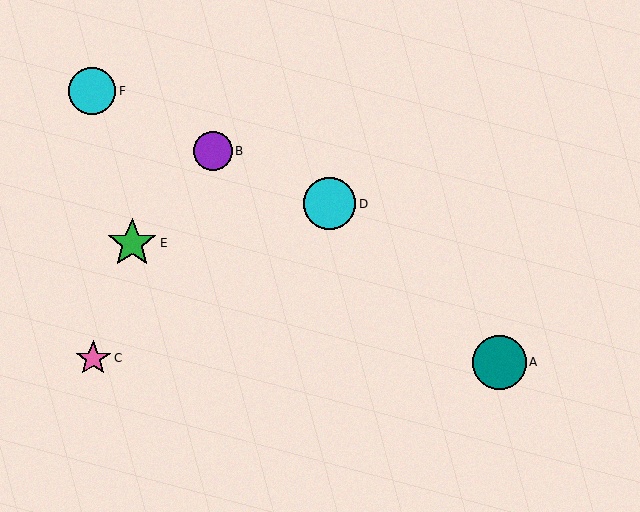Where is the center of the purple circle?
The center of the purple circle is at (213, 151).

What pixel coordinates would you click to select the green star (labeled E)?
Click at (132, 243) to select the green star E.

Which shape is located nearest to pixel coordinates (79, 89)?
The cyan circle (labeled F) at (92, 91) is nearest to that location.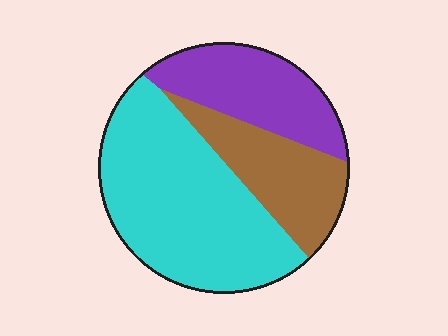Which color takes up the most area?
Cyan, at roughly 50%.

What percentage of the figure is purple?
Purple covers around 25% of the figure.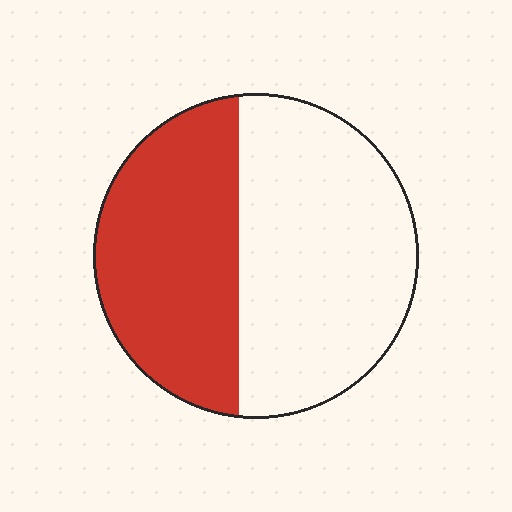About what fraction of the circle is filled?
About two fifths (2/5).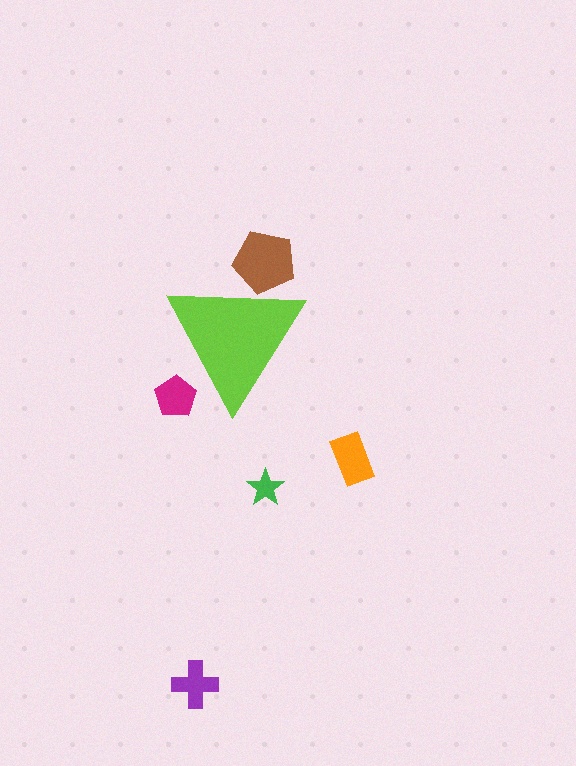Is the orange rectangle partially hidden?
No, the orange rectangle is fully visible.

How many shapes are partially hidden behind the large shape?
2 shapes are partially hidden.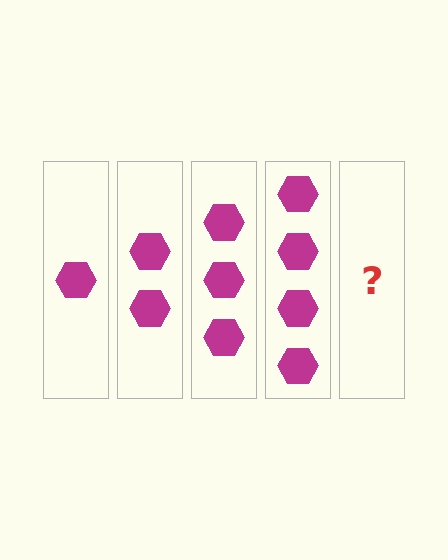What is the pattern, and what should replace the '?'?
The pattern is that each step adds one more hexagon. The '?' should be 5 hexagons.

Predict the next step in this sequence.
The next step is 5 hexagons.